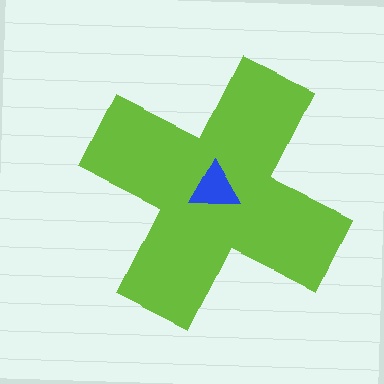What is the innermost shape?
The blue triangle.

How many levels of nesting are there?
2.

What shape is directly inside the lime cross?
The blue triangle.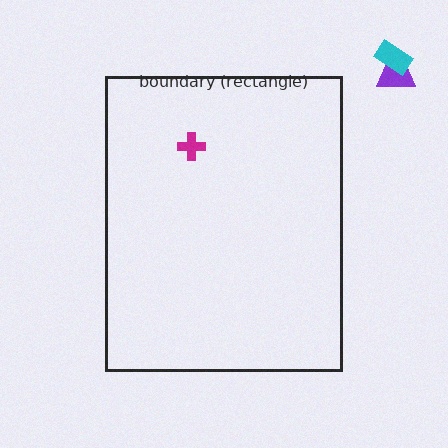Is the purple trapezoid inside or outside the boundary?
Outside.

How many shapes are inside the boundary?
1 inside, 2 outside.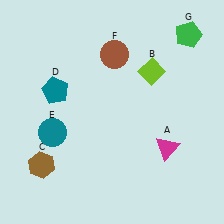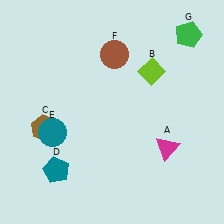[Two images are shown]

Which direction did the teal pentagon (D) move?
The teal pentagon (D) moved down.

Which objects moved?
The objects that moved are: the brown hexagon (C), the teal pentagon (D).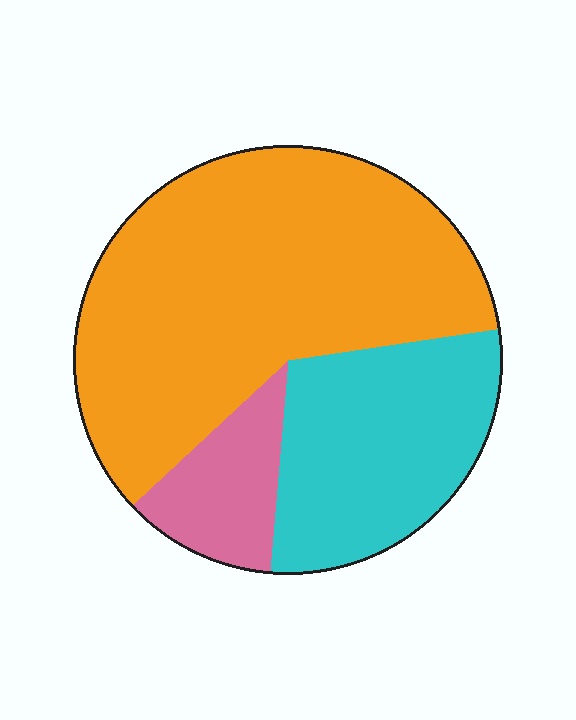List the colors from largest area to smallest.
From largest to smallest: orange, cyan, pink.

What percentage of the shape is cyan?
Cyan takes up between a sixth and a third of the shape.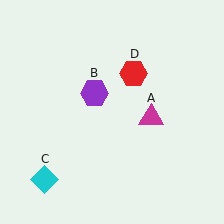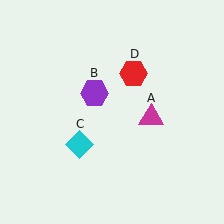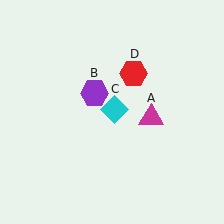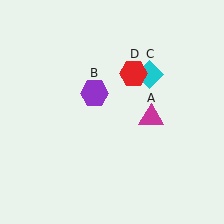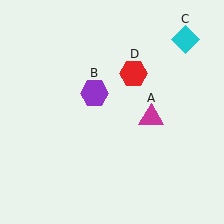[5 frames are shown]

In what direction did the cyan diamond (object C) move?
The cyan diamond (object C) moved up and to the right.